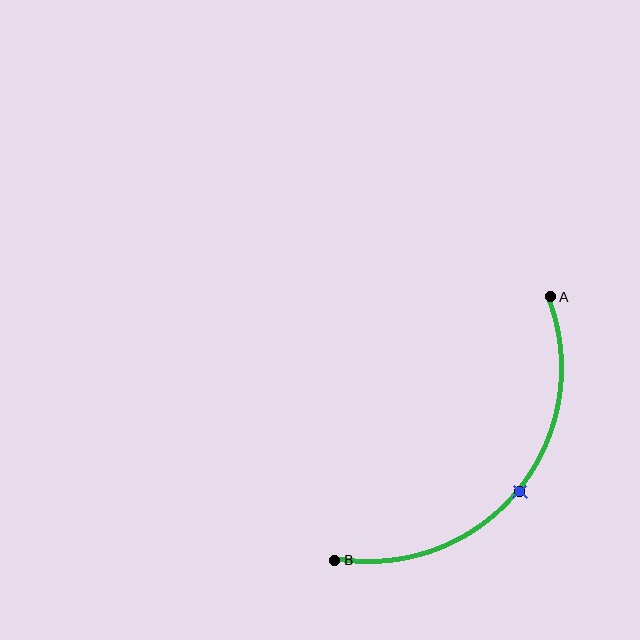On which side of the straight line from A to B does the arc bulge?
The arc bulges below and to the right of the straight line connecting A and B.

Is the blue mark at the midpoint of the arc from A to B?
Yes. The blue mark lies on the arc at equal arc-length from both A and B — it is the arc midpoint.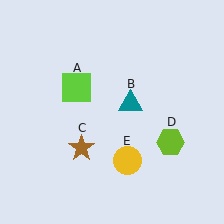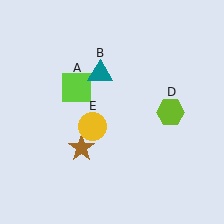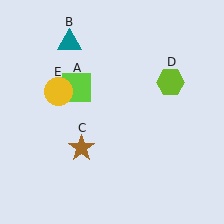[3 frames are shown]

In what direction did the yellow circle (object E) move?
The yellow circle (object E) moved up and to the left.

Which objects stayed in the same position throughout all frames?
Lime square (object A) and brown star (object C) remained stationary.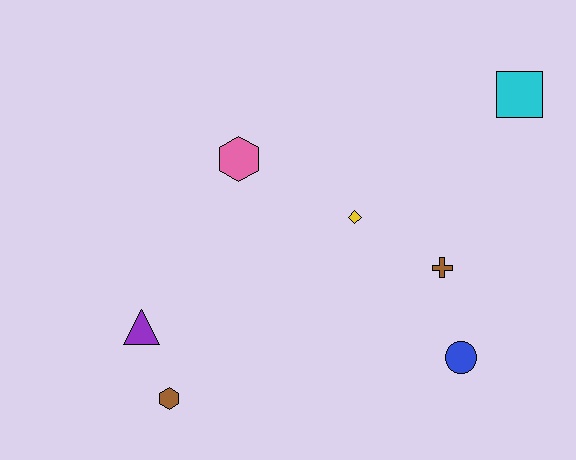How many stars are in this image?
There are no stars.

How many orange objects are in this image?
There are no orange objects.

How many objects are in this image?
There are 7 objects.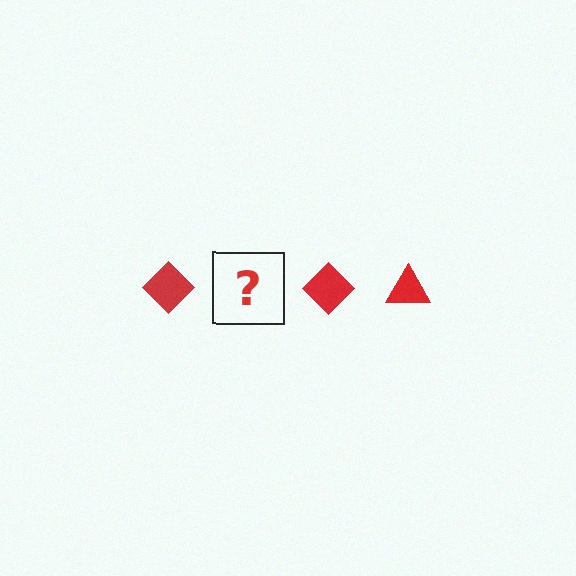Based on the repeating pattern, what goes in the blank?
The blank should be a red triangle.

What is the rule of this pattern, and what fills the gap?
The rule is that the pattern cycles through diamond, triangle shapes in red. The gap should be filled with a red triangle.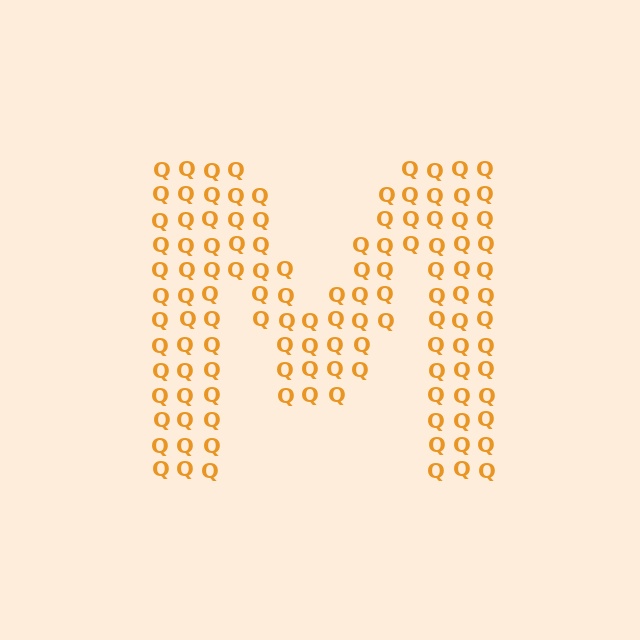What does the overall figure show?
The overall figure shows the letter M.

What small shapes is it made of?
It is made of small letter Q's.